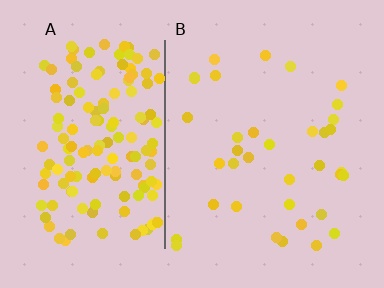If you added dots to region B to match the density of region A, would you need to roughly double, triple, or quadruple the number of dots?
Approximately quadruple.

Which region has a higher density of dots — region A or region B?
A (the left).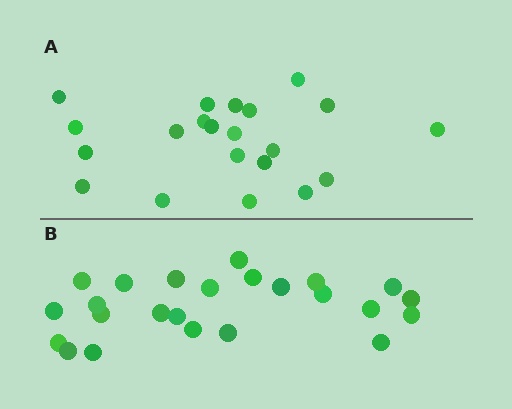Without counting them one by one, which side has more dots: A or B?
Region B (the bottom region) has more dots.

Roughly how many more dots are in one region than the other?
Region B has just a few more — roughly 2 or 3 more dots than region A.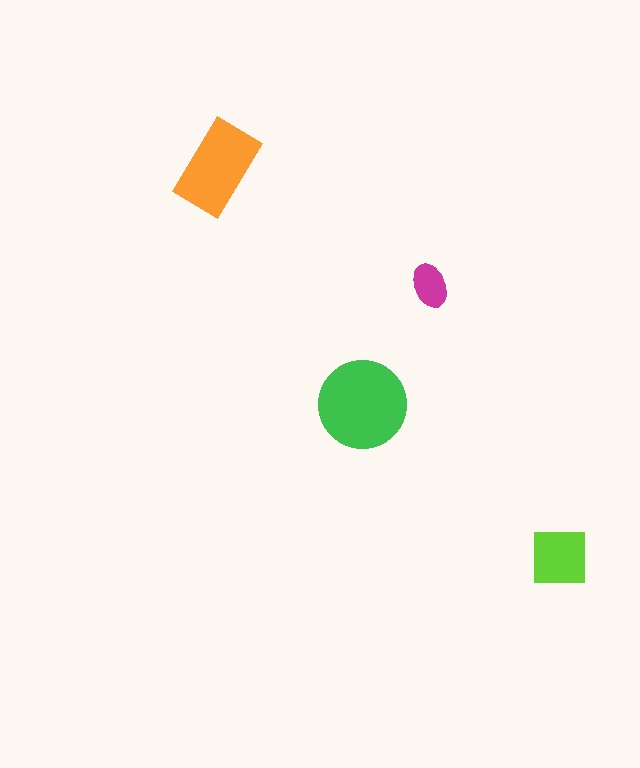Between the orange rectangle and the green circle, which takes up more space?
The green circle.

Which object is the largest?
The green circle.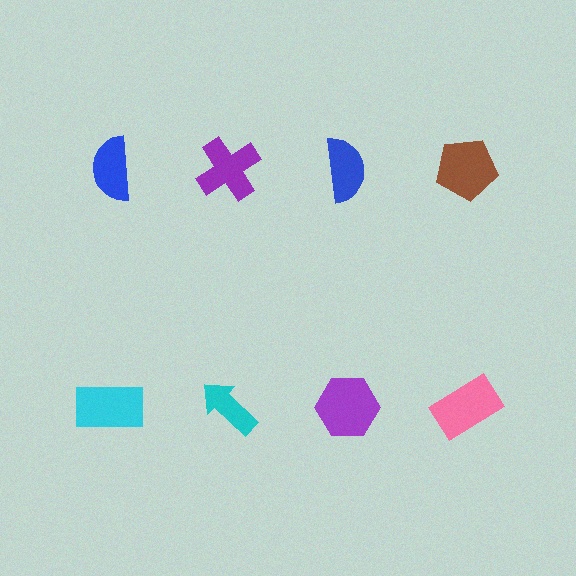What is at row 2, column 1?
A cyan rectangle.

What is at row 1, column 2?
A purple cross.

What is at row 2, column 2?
A cyan arrow.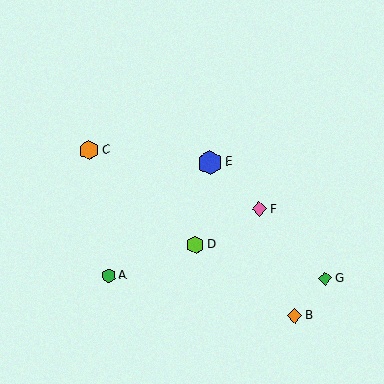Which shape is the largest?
The blue hexagon (labeled E) is the largest.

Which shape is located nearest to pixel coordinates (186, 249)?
The lime hexagon (labeled D) at (195, 245) is nearest to that location.